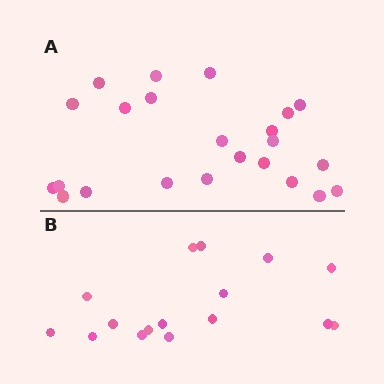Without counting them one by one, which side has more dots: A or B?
Region A (the top region) has more dots.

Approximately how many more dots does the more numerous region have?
Region A has roughly 8 or so more dots than region B.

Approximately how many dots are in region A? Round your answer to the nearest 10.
About 20 dots. (The exact count is 23, which rounds to 20.)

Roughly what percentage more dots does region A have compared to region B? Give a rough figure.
About 45% more.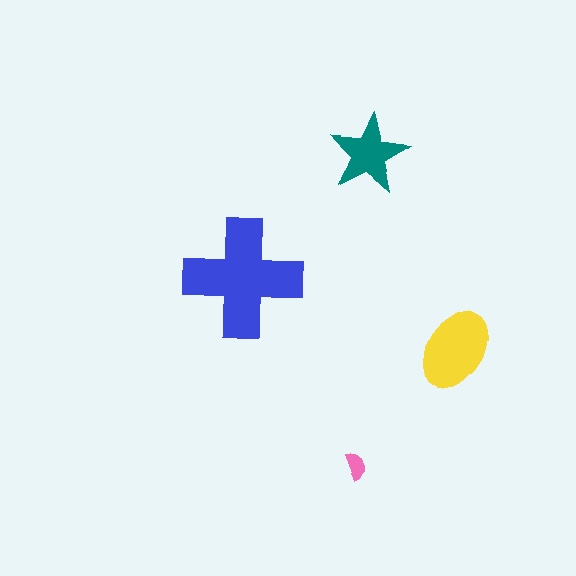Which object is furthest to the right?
The yellow ellipse is rightmost.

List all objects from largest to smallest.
The blue cross, the yellow ellipse, the teal star, the pink semicircle.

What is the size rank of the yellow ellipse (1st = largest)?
2nd.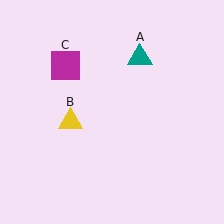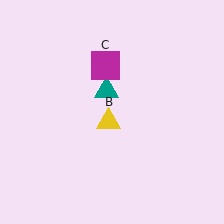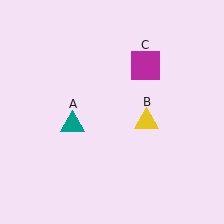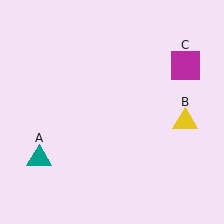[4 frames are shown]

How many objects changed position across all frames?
3 objects changed position: teal triangle (object A), yellow triangle (object B), magenta square (object C).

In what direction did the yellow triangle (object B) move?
The yellow triangle (object B) moved right.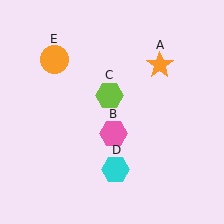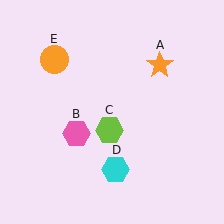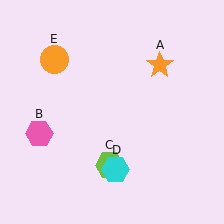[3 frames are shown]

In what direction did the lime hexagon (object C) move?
The lime hexagon (object C) moved down.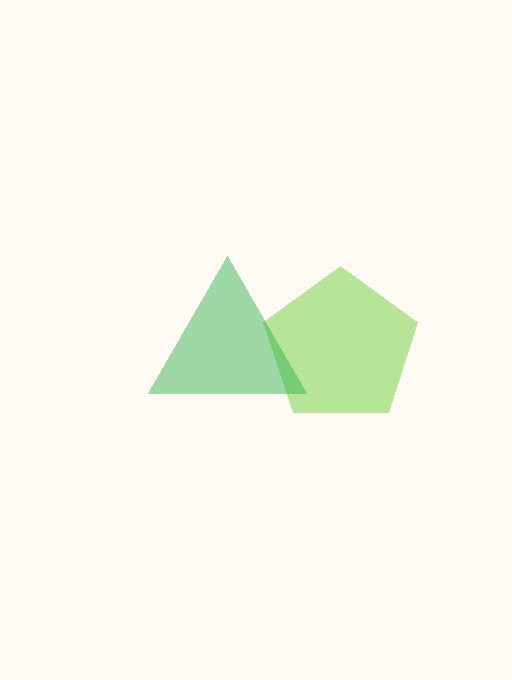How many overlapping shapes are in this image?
There are 2 overlapping shapes in the image.